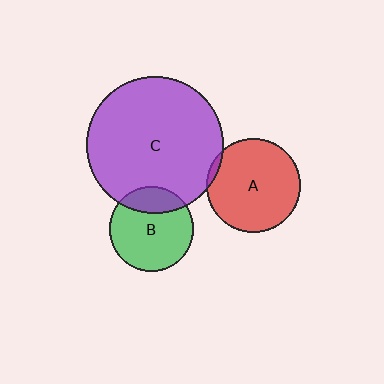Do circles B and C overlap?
Yes.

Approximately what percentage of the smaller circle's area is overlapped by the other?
Approximately 20%.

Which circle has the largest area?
Circle C (purple).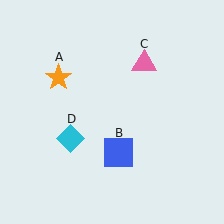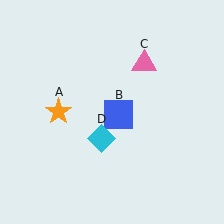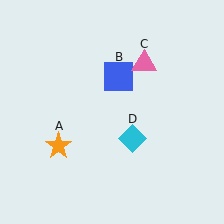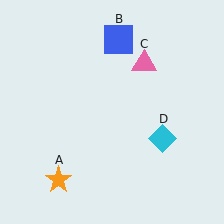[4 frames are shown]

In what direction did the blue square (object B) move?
The blue square (object B) moved up.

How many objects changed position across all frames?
3 objects changed position: orange star (object A), blue square (object B), cyan diamond (object D).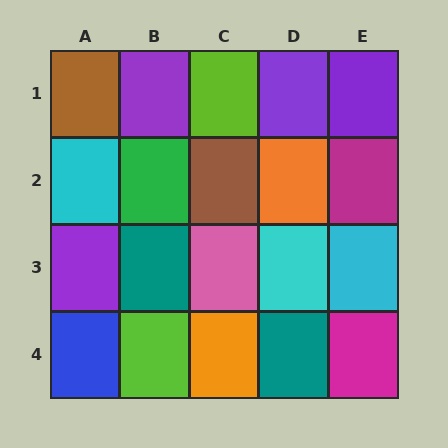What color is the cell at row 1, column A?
Brown.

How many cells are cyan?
3 cells are cyan.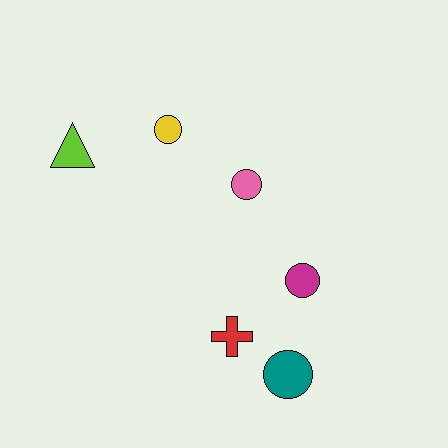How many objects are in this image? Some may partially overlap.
There are 6 objects.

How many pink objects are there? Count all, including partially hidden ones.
There is 1 pink object.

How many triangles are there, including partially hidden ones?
There is 1 triangle.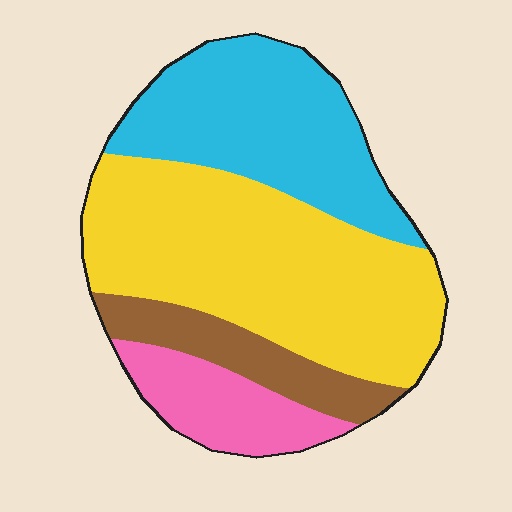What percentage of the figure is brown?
Brown covers 12% of the figure.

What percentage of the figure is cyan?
Cyan takes up between a quarter and a half of the figure.